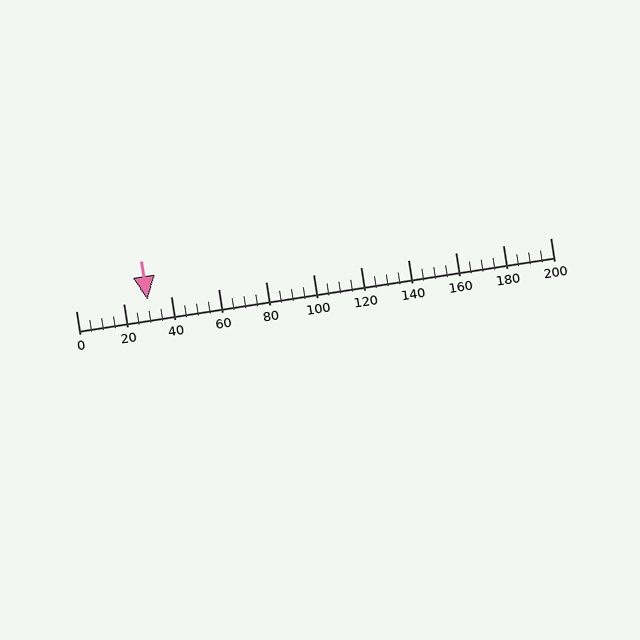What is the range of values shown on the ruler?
The ruler shows values from 0 to 200.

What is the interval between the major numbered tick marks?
The major tick marks are spaced 20 units apart.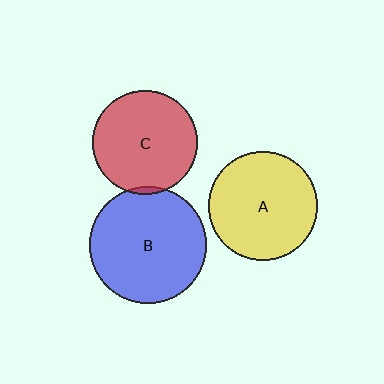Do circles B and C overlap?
Yes.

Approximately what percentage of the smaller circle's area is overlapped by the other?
Approximately 5%.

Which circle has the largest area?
Circle B (blue).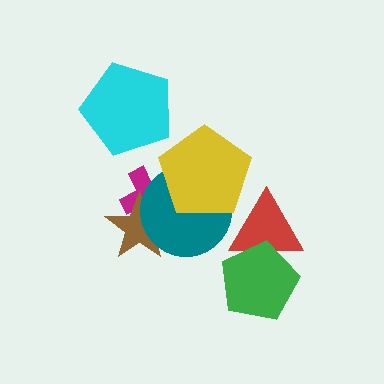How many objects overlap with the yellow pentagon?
2 objects overlap with the yellow pentagon.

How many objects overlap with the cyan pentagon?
0 objects overlap with the cyan pentagon.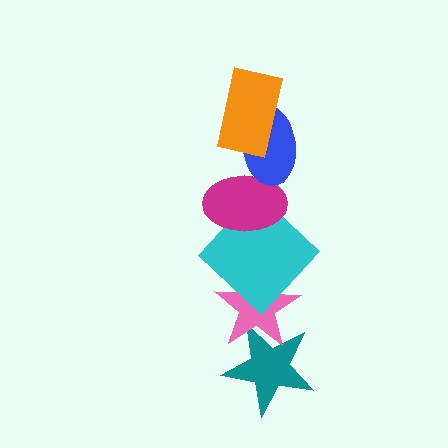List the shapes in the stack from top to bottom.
From top to bottom: the orange rectangle, the blue ellipse, the magenta ellipse, the cyan diamond, the pink star, the teal star.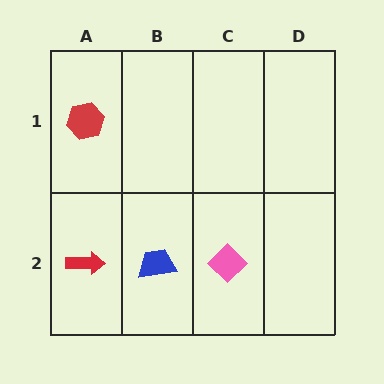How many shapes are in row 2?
3 shapes.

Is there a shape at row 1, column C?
No, that cell is empty.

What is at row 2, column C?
A pink diamond.